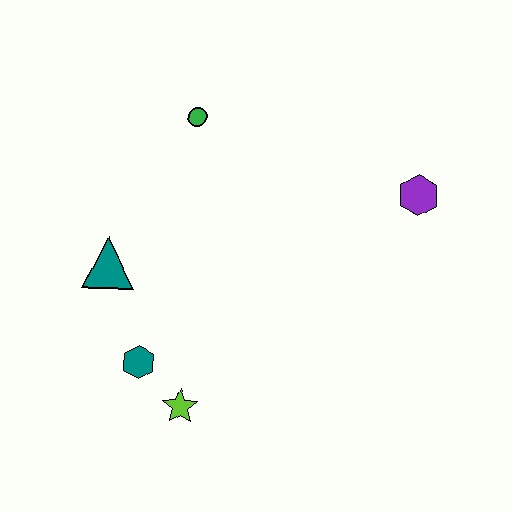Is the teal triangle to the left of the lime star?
Yes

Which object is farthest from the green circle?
The lime star is farthest from the green circle.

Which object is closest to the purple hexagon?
The green circle is closest to the purple hexagon.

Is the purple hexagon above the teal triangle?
Yes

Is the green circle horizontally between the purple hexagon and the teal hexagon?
Yes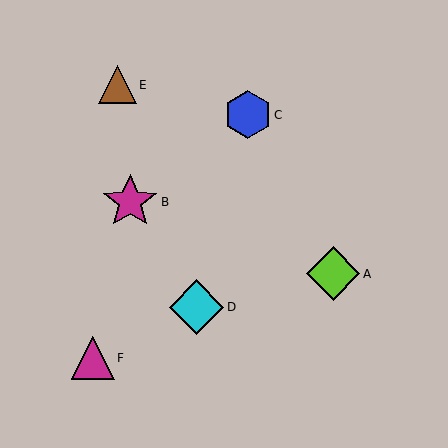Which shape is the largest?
The magenta star (labeled B) is the largest.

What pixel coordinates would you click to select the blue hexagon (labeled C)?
Click at (248, 115) to select the blue hexagon C.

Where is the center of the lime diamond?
The center of the lime diamond is at (333, 274).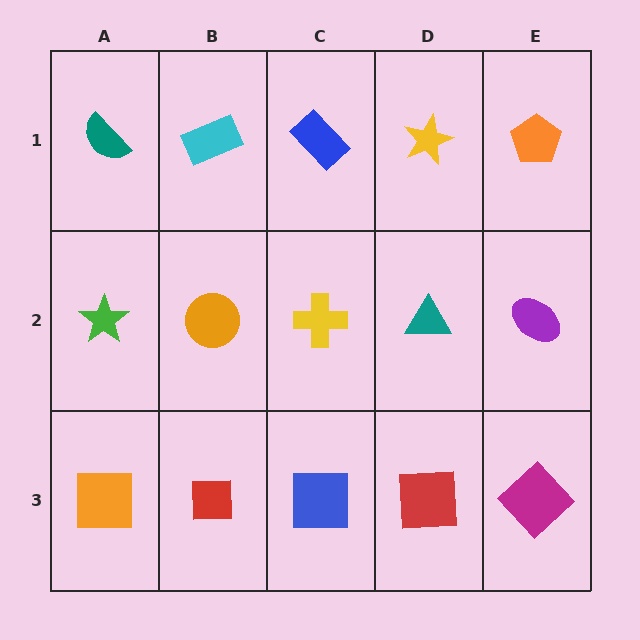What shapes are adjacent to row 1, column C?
A yellow cross (row 2, column C), a cyan rectangle (row 1, column B), a yellow star (row 1, column D).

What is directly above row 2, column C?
A blue rectangle.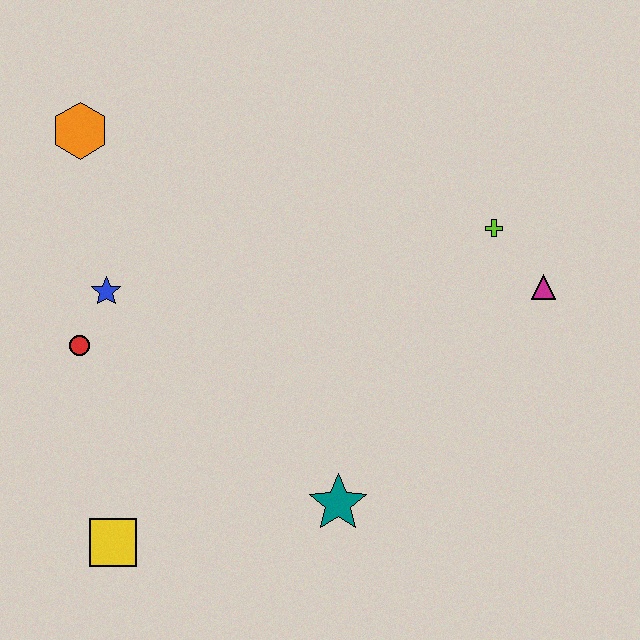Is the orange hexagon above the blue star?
Yes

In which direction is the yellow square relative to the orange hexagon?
The yellow square is below the orange hexagon.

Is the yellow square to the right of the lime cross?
No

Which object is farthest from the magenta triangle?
The yellow square is farthest from the magenta triangle.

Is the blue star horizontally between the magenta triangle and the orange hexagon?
Yes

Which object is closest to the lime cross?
The magenta triangle is closest to the lime cross.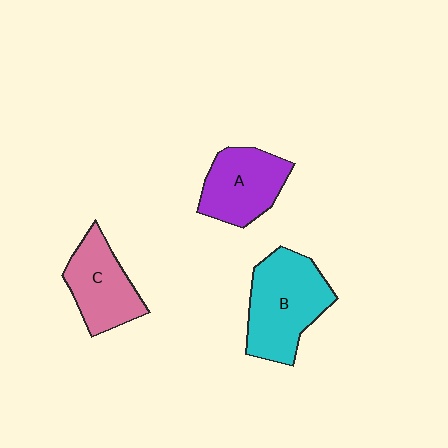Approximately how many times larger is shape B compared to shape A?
Approximately 1.3 times.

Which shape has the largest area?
Shape B (cyan).